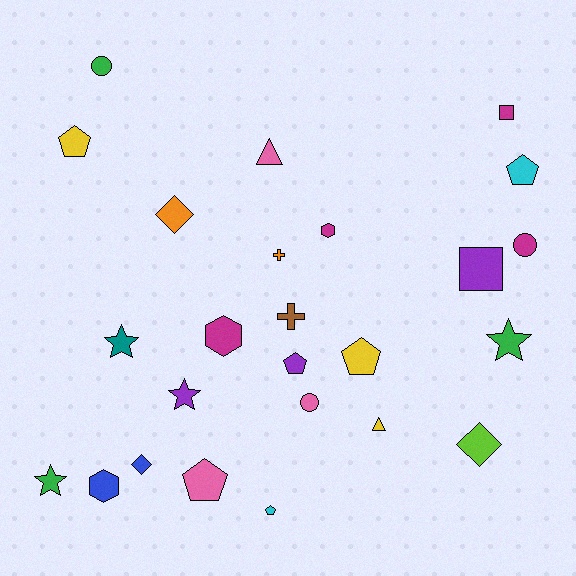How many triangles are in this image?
There are 2 triangles.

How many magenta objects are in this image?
There are 4 magenta objects.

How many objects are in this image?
There are 25 objects.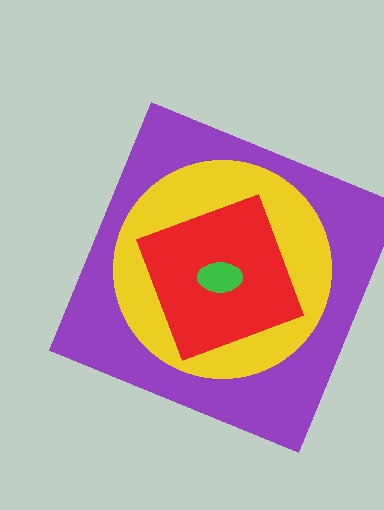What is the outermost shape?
The purple square.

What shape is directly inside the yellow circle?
The red diamond.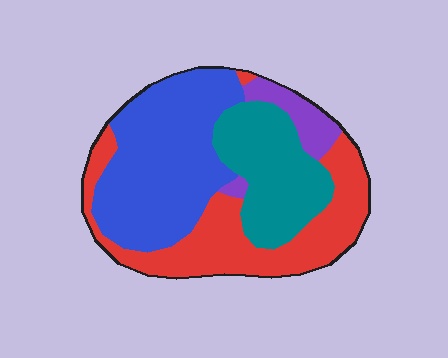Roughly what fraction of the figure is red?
Red covers 31% of the figure.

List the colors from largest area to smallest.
From largest to smallest: blue, red, teal, purple.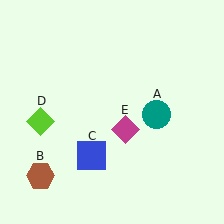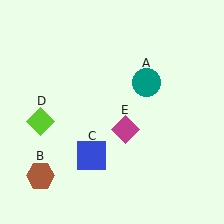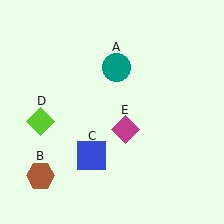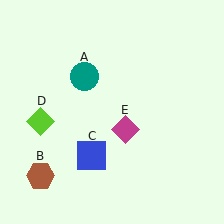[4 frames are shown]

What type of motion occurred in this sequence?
The teal circle (object A) rotated counterclockwise around the center of the scene.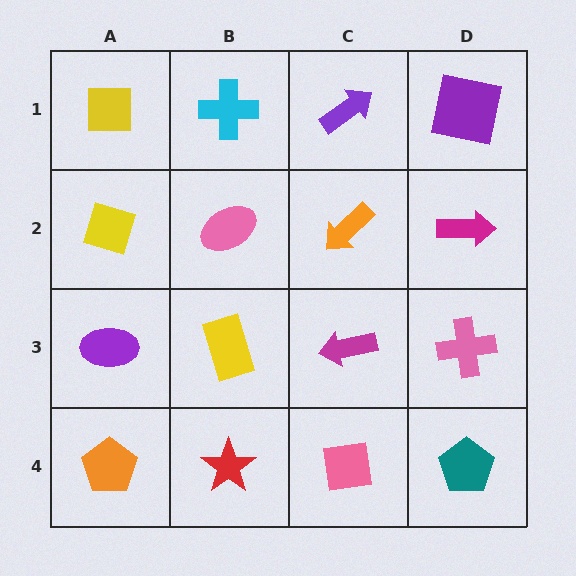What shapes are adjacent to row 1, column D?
A magenta arrow (row 2, column D), a purple arrow (row 1, column C).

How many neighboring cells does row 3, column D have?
3.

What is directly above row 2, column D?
A purple square.